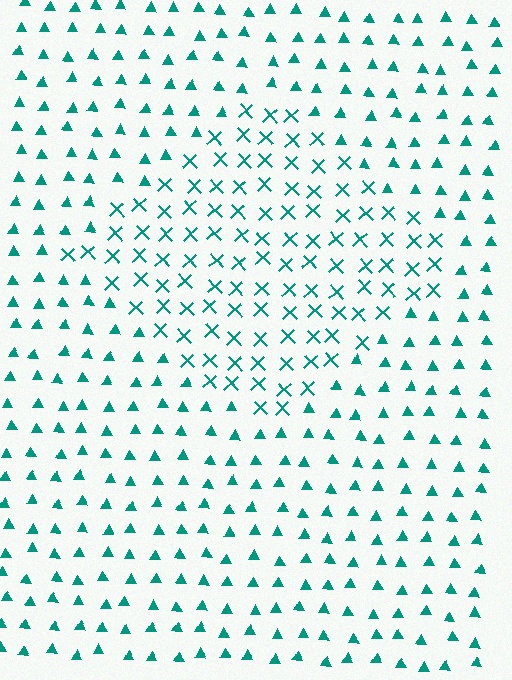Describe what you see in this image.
The image is filled with small teal elements arranged in a uniform grid. A diamond-shaped region contains X marks, while the surrounding area contains triangles. The boundary is defined purely by the change in element shape.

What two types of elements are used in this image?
The image uses X marks inside the diamond region and triangles outside it.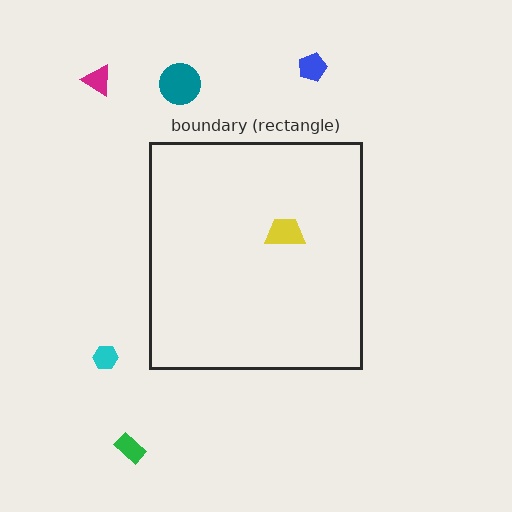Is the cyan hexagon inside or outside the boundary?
Outside.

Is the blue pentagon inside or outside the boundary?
Outside.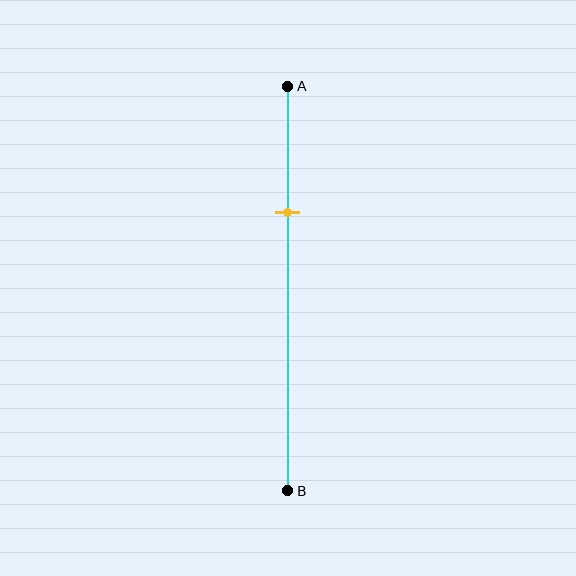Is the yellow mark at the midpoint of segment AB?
No, the mark is at about 30% from A, not at the 50% midpoint.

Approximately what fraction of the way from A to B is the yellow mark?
The yellow mark is approximately 30% of the way from A to B.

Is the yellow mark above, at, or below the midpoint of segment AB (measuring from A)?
The yellow mark is above the midpoint of segment AB.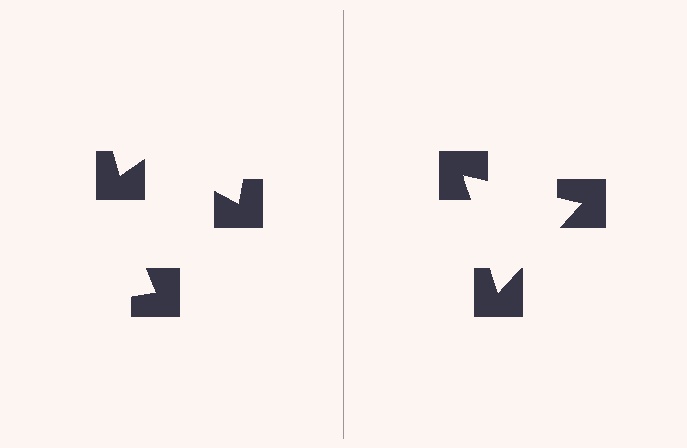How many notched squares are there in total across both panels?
6 — 3 on each side.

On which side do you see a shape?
An illusory triangle appears on the right side. On the left side the wedge cuts are rotated, so no coherent shape forms.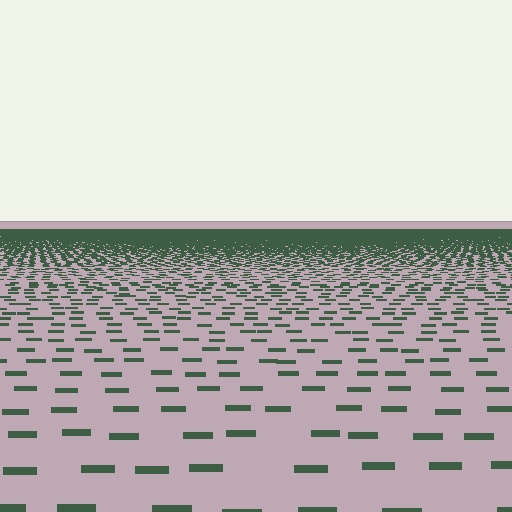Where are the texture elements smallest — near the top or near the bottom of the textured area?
Near the top.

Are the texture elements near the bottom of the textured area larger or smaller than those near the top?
Larger. Near the bottom, elements are closer to the viewer and appear at a bigger on-screen size.